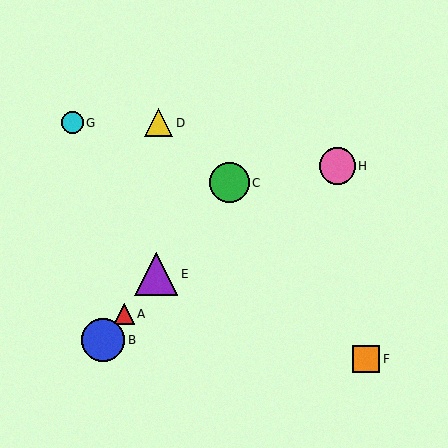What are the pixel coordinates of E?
Object E is at (156, 274).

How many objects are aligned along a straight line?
4 objects (A, B, C, E) are aligned along a straight line.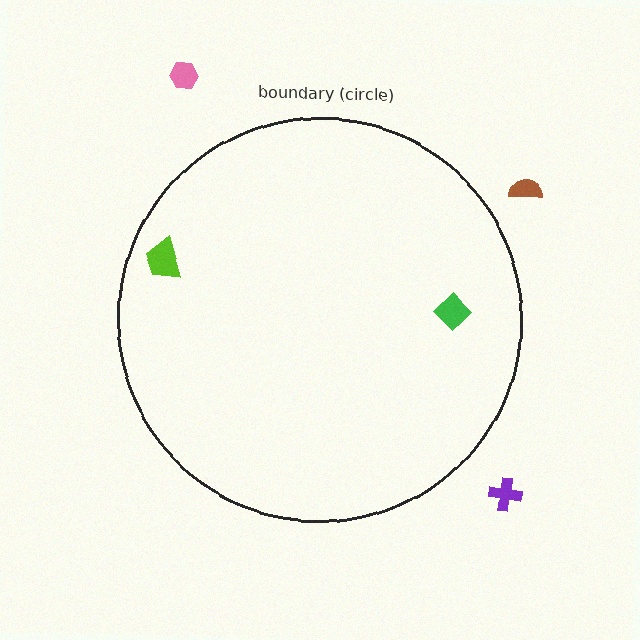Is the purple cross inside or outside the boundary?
Outside.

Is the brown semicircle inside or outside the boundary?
Outside.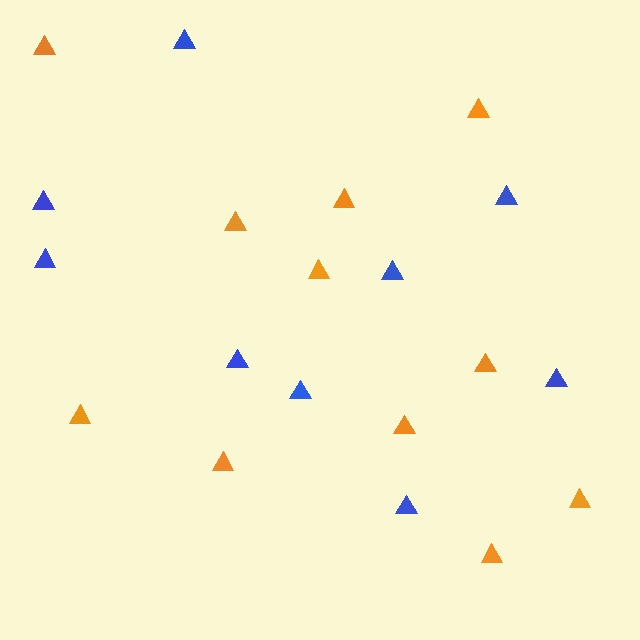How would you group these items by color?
There are 2 groups: one group of orange triangles (11) and one group of blue triangles (9).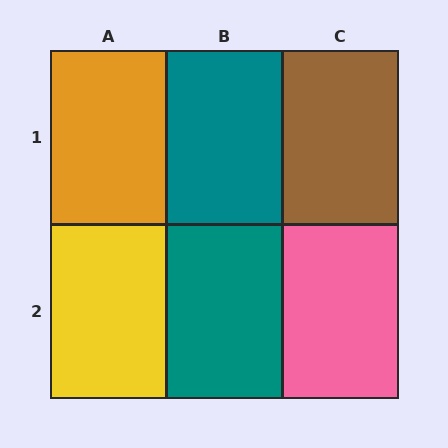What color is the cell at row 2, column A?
Yellow.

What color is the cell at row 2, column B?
Teal.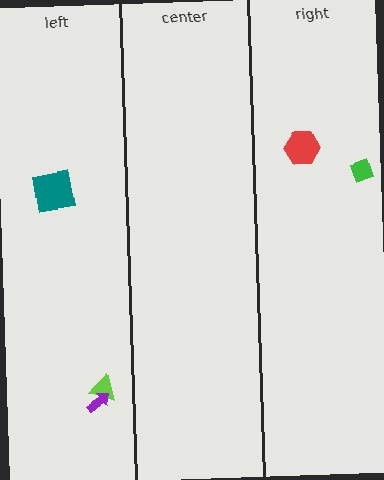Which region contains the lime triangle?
The left region.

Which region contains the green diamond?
The right region.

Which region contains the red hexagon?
The right region.